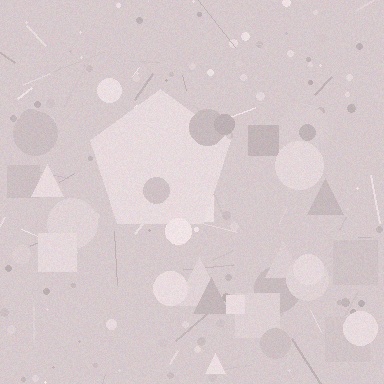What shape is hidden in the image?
A pentagon is hidden in the image.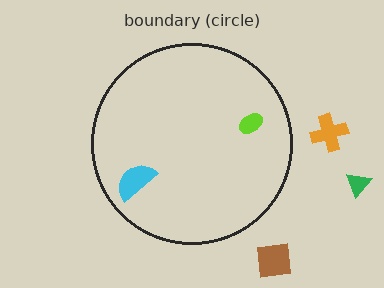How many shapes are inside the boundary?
2 inside, 3 outside.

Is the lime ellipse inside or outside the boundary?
Inside.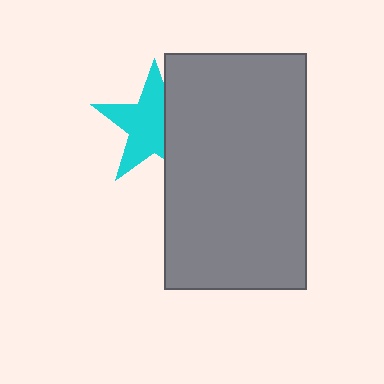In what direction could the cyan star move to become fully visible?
The cyan star could move left. That would shift it out from behind the gray rectangle entirely.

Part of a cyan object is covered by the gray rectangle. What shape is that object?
It is a star.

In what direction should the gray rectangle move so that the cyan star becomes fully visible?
The gray rectangle should move right. That is the shortest direction to clear the overlap and leave the cyan star fully visible.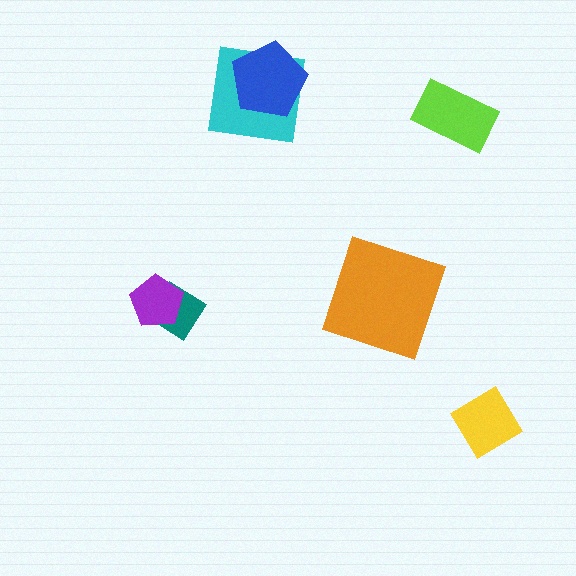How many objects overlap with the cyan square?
1 object overlaps with the cyan square.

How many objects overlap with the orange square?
0 objects overlap with the orange square.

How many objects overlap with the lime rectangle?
0 objects overlap with the lime rectangle.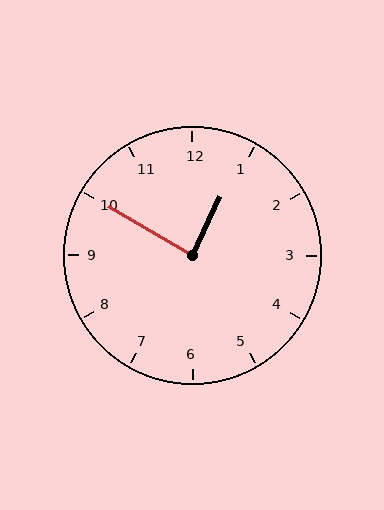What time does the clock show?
12:50.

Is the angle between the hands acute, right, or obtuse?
It is right.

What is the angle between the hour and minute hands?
Approximately 85 degrees.